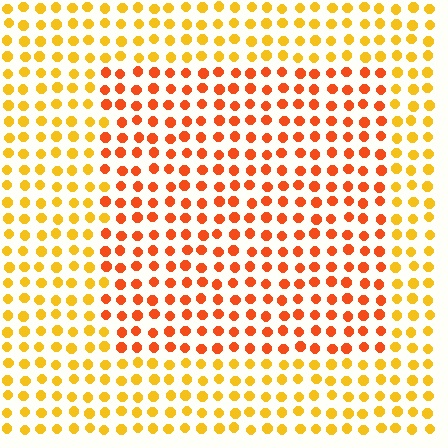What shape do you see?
I see a rectangle.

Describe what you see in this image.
The image is filled with small yellow elements in a uniform arrangement. A rectangle-shaped region is visible where the elements are tinted to a slightly different hue, forming a subtle color boundary.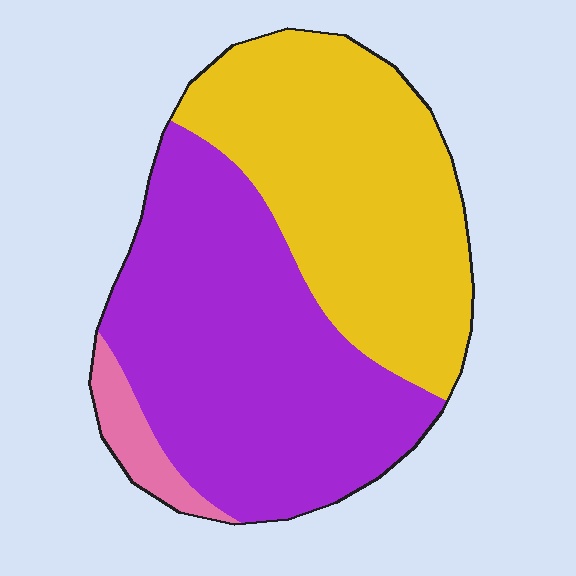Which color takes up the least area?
Pink, at roughly 5%.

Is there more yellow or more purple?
Purple.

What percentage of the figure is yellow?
Yellow covers roughly 45% of the figure.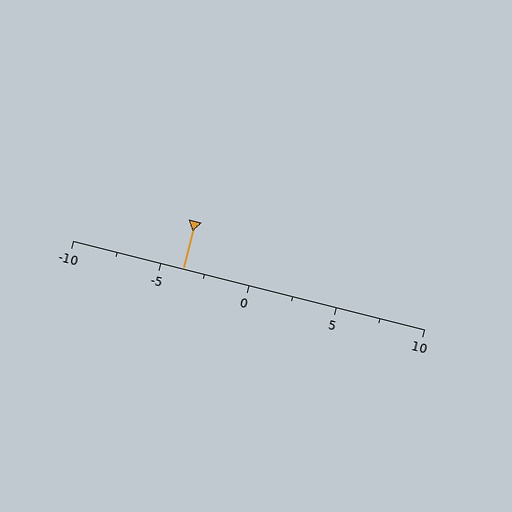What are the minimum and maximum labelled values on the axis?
The axis runs from -10 to 10.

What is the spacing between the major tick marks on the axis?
The major ticks are spaced 5 apart.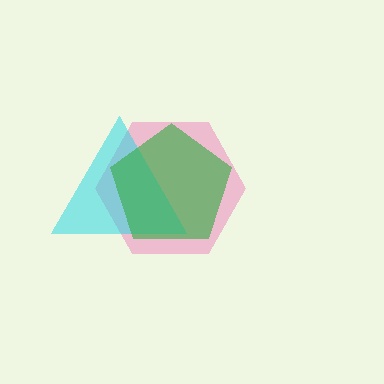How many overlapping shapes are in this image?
There are 3 overlapping shapes in the image.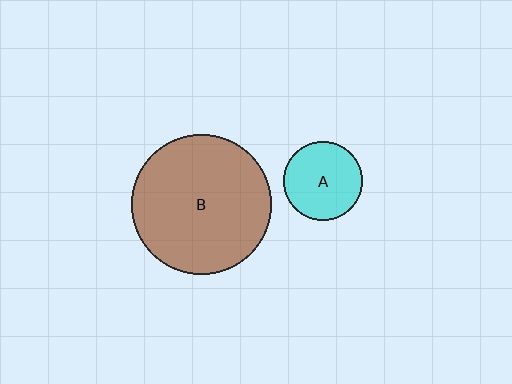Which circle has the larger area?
Circle B (brown).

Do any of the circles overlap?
No, none of the circles overlap.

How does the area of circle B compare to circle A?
Approximately 3.2 times.